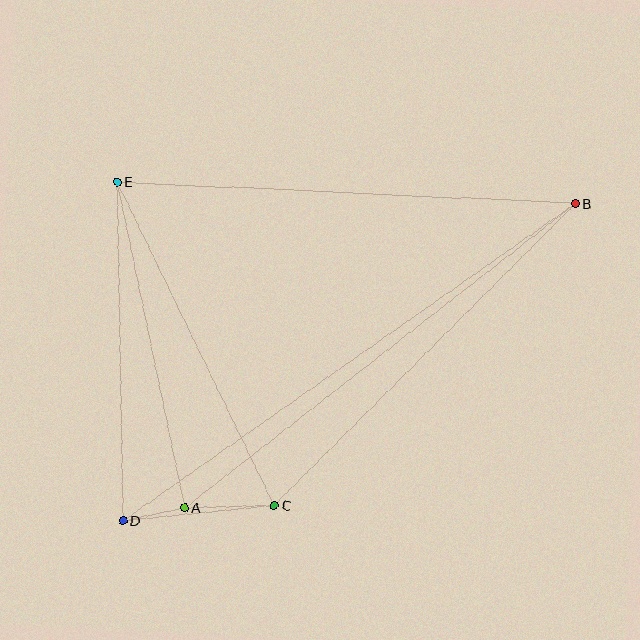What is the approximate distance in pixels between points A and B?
The distance between A and B is approximately 495 pixels.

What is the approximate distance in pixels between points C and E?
The distance between C and E is approximately 360 pixels.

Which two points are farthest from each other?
Points B and D are farthest from each other.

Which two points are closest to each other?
Points A and D are closest to each other.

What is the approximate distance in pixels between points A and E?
The distance between A and E is approximately 333 pixels.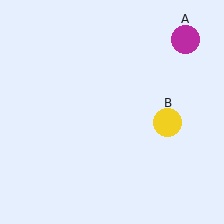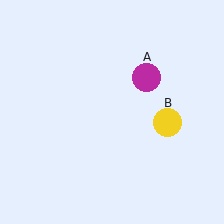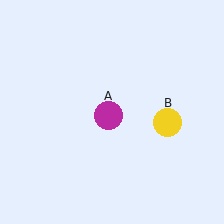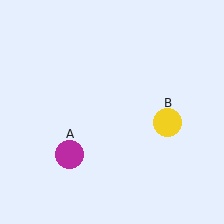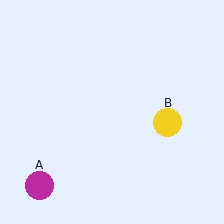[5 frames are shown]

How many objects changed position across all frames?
1 object changed position: magenta circle (object A).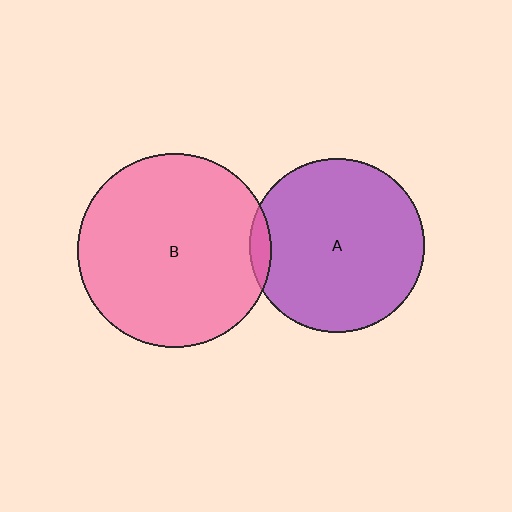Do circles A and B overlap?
Yes.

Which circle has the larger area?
Circle B (pink).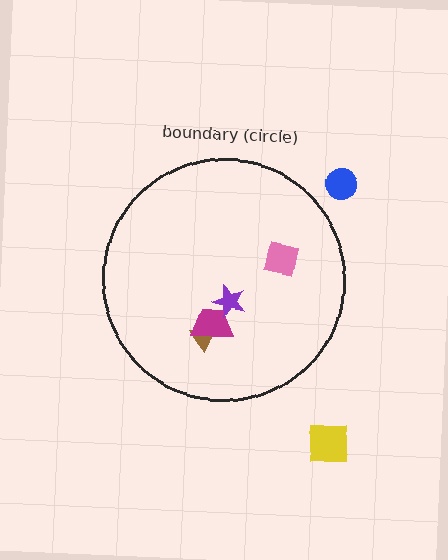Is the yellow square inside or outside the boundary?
Outside.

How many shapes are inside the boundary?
4 inside, 2 outside.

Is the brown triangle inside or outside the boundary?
Inside.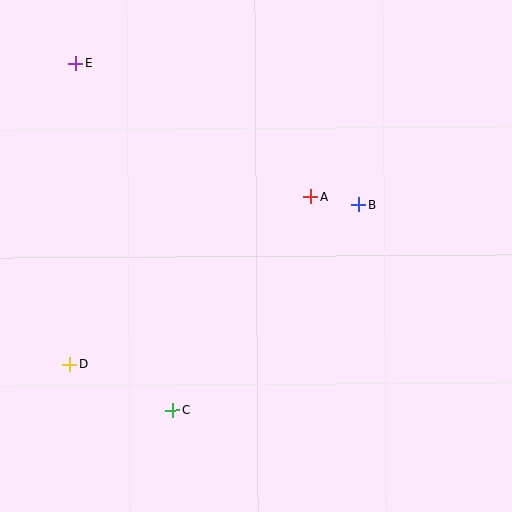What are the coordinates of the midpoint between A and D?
The midpoint between A and D is at (190, 281).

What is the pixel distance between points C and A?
The distance between C and A is 254 pixels.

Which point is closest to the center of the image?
Point A at (310, 197) is closest to the center.